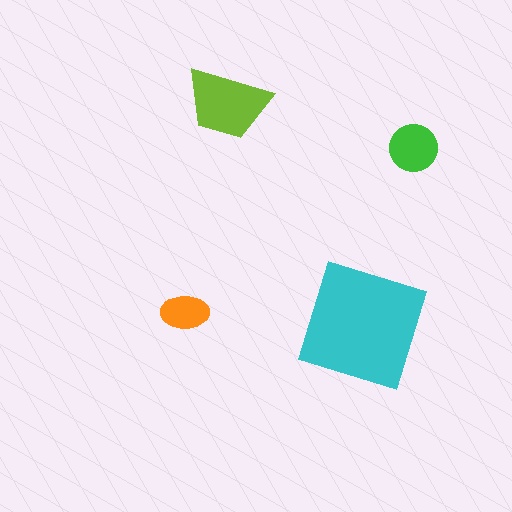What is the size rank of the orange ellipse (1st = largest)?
4th.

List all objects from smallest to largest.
The orange ellipse, the green circle, the lime trapezoid, the cyan square.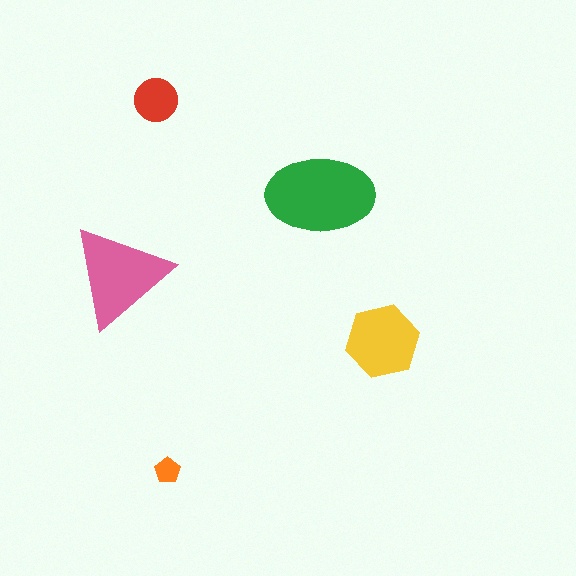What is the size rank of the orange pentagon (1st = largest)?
5th.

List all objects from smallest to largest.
The orange pentagon, the red circle, the yellow hexagon, the pink triangle, the green ellipse.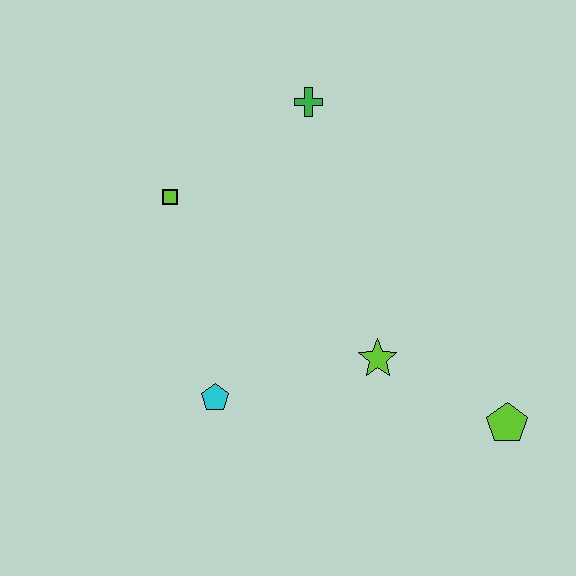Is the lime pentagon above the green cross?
No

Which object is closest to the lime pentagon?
The lime star is closest to the lime pentagon.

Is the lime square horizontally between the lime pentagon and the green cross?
No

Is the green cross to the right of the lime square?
Yes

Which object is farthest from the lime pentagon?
The lime square is farthest from the lime pentagon.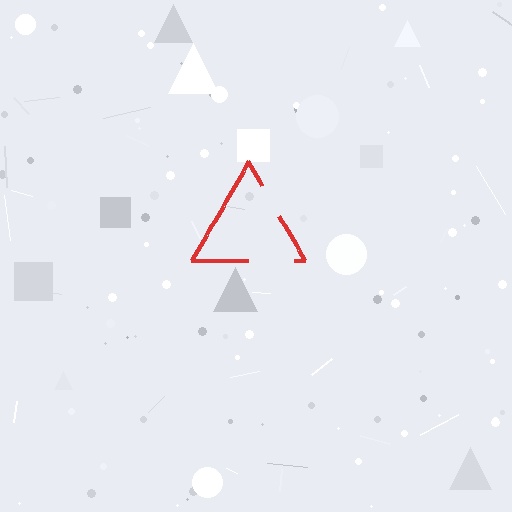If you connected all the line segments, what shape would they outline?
They would outline a triangle.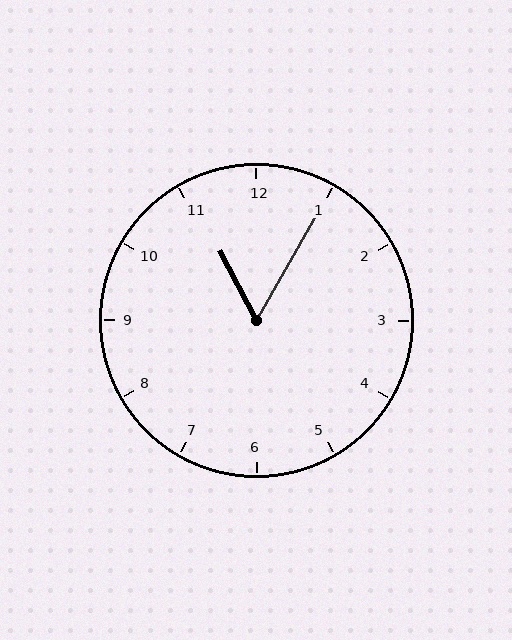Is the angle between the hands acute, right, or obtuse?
It is acute.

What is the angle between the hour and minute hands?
Approximately 58 degrees.